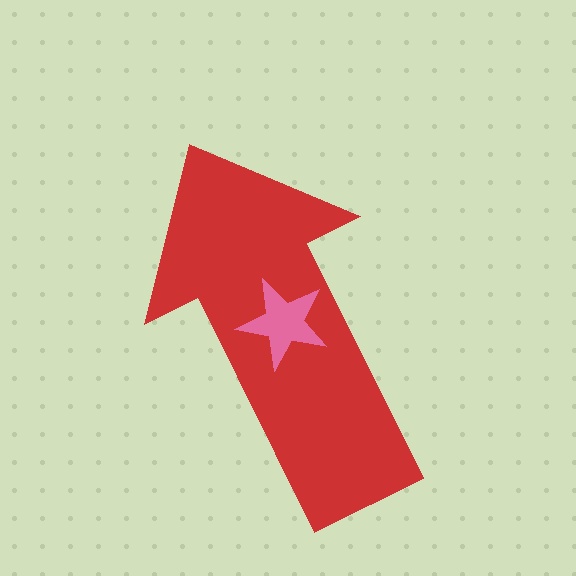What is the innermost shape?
The pink star.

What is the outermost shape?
The red arrow.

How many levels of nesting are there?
2.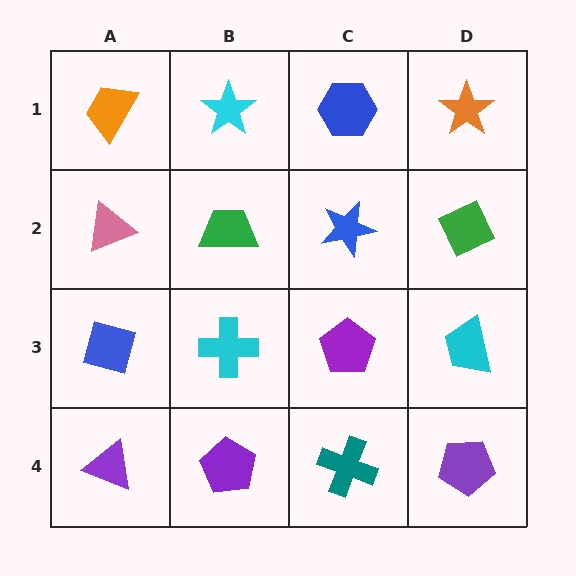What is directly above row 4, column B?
A cyan cross.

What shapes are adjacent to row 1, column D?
A green diamond (row 2, column D), a blue hexagon (row 1, column C).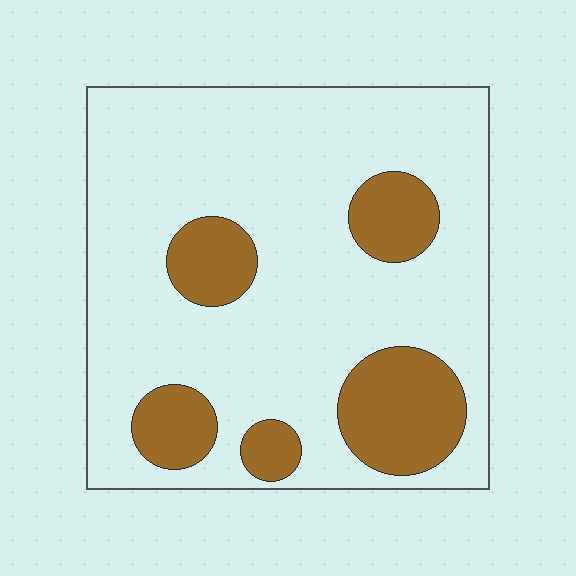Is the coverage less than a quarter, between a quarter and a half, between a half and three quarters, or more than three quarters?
Less than a quarter.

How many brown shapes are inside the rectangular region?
5.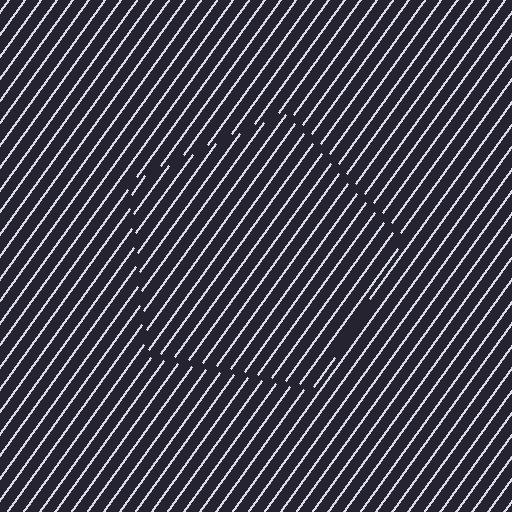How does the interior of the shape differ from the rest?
The interior of the shape contains the same grating, shifted by half a period — the contour is defined by the phase discontinuity where line-ends from the inner and outer gratings abut.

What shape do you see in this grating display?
An illusory pentagon. The interior of the shape contains the same grating, shifted by half a period — the contour is defined by the phase discontinuity where line-ends from the inner and outer gratings abut.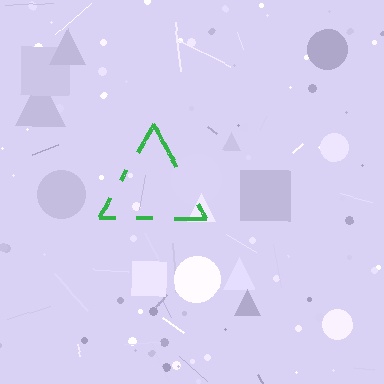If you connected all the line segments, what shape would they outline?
They would outline a triangle.